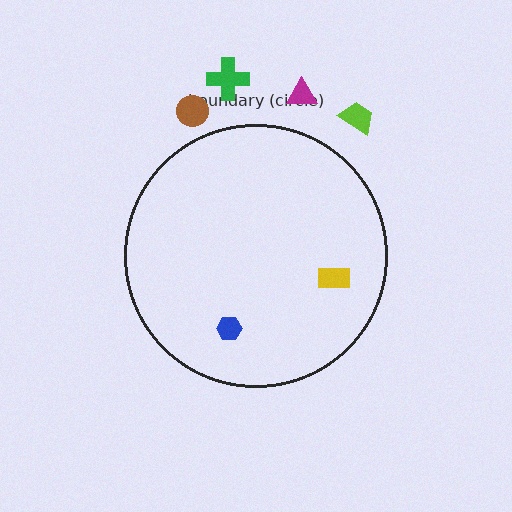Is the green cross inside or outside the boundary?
Outside.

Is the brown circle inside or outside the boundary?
Outside.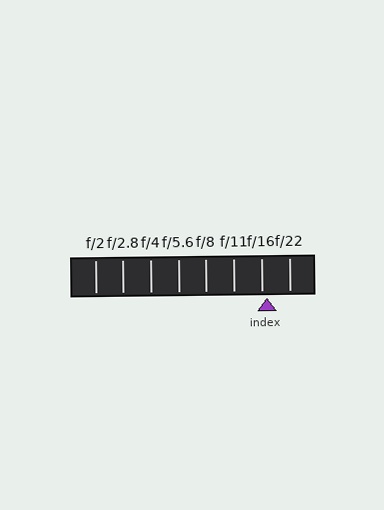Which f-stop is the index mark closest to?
The index mark is closest to f/16.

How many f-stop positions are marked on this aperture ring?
There are 8 f-stop positions marked.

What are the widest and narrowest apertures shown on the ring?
The widest aperture shown is f/2 and the narrowest is f/22.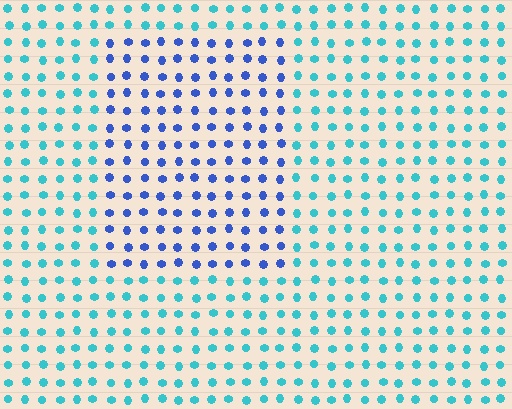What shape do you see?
I see a rectangle.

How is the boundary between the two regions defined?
The boundary is defined purely by a slight shift in hue (about 44 degrees). Spacing, size, and orientation are identical on both sides.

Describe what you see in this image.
The image is filled with small cyan elements in a uniform arrangement. A rectangle-shaped region is visible where the elements are tinted to a slightly different hue, forming a subtle color boundary.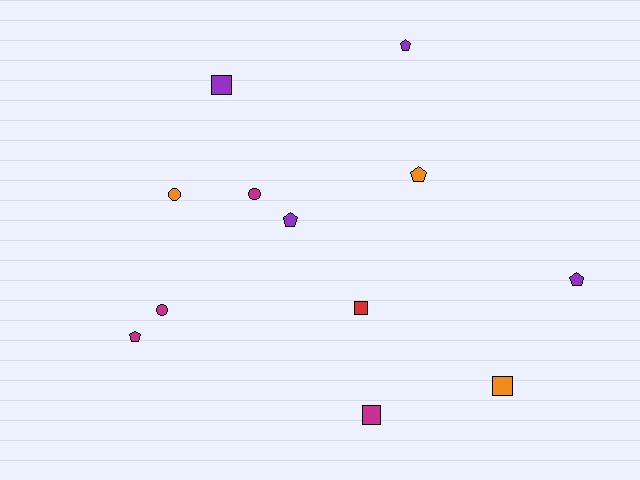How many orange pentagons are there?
There is 1 orange pentagon.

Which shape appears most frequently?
Pentagon, with 5 objects.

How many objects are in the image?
There are 12 objects.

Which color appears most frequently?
Magenta, with 4 objects.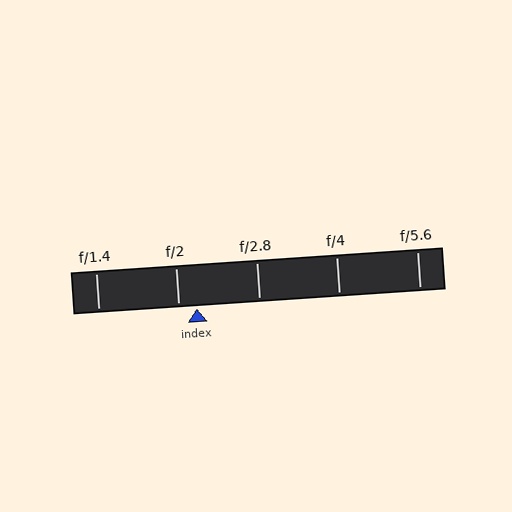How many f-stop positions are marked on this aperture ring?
There are 5 f-stop positions marked.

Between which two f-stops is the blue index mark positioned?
The index mark is between f/2 and f/2.8.